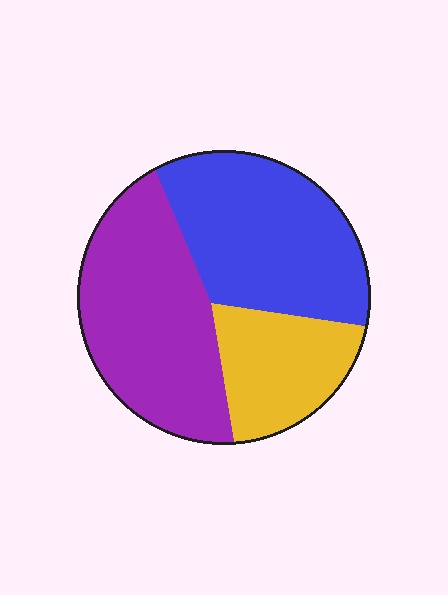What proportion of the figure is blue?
Blue takes up between a third and a half of the figure.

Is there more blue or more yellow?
Blue.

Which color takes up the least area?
Yellow, at roughly 20%.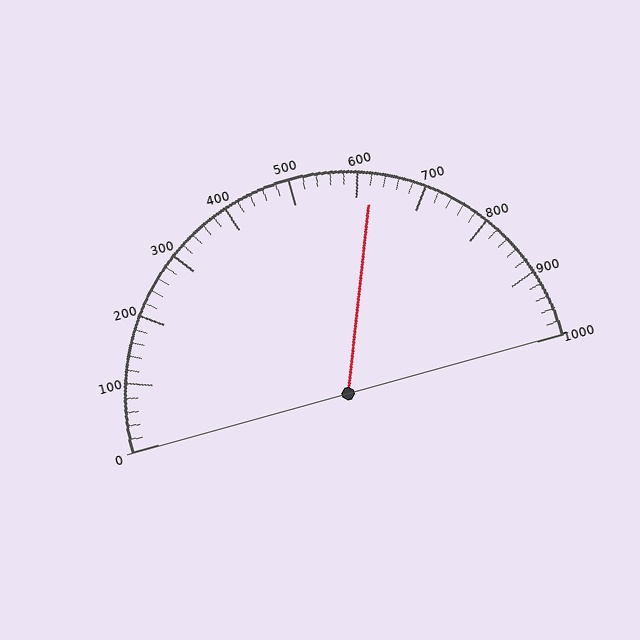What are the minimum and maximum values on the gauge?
The gauge ranges from 0 to 1000.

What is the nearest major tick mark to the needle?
The nearest major tick mark is 600.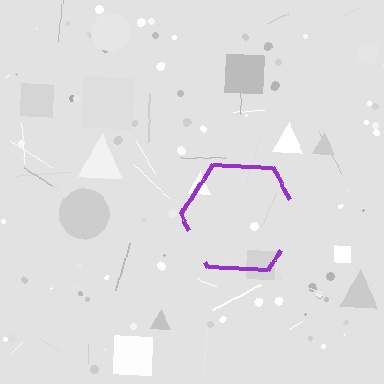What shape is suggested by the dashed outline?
The dashed outline suggests a hexagon.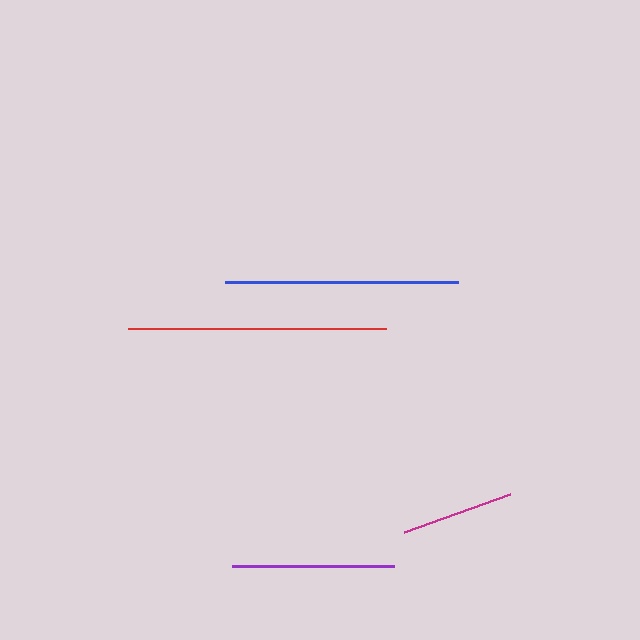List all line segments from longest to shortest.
From longest to shortest: red, blue, purple, magenta.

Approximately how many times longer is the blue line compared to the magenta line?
The blue line is approximately 2.1 times the length of the magenta line.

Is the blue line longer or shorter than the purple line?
The blue line is longer than the purple line.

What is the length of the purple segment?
The purple segment is approximately 162 pixels long.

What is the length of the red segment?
The red segment is approximately 259 pixels long.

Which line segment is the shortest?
The magenta line is the shortest at approximately 113 pixels.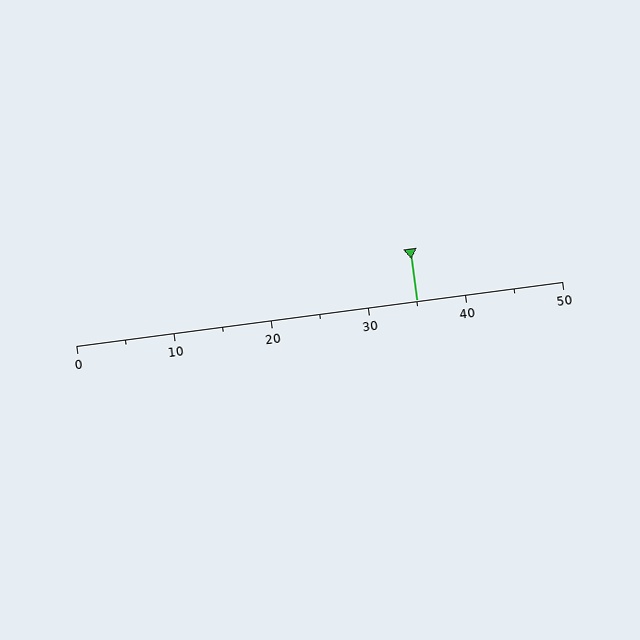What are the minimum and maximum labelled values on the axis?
The axis runs from 0 to 50.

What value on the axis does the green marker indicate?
The marker indicates approximately 35.